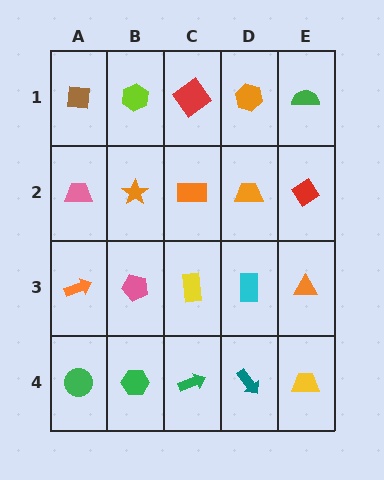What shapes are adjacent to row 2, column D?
An orange hexagon (row 1, column D), a cyan rectangle (row 3, column D), an orange rectangle (row 2, column C), a red diamond (row 2, column E).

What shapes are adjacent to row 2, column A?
A brown square (row 1, column A), an orange arrow (row 3, column A), an orange star (row 2, column B).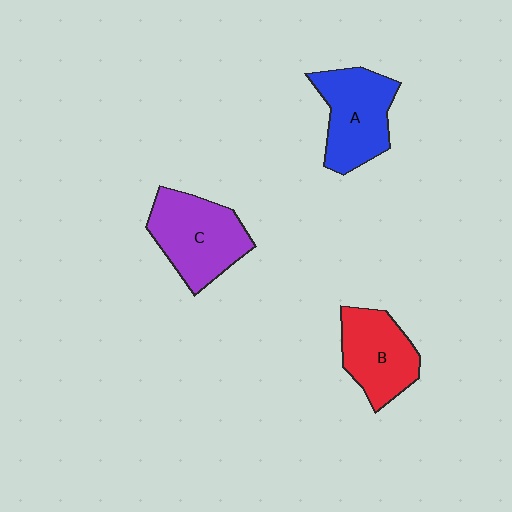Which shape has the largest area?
Shape C (purple).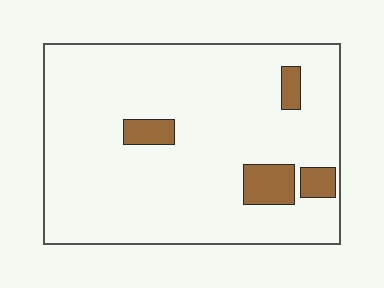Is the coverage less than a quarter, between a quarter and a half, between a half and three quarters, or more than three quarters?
Less than a quarter.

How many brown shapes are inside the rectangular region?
4.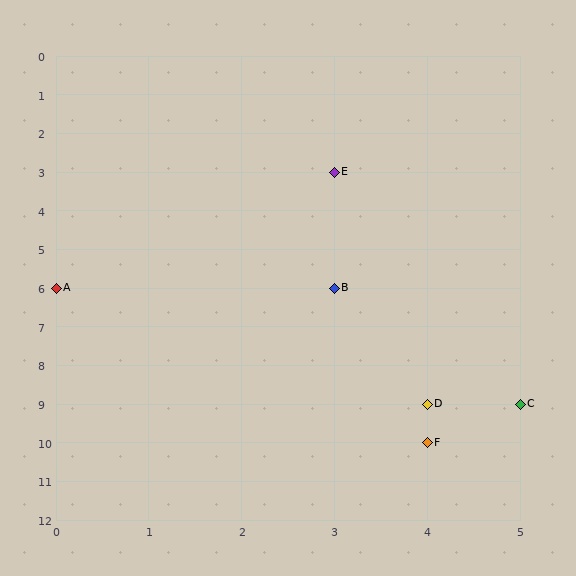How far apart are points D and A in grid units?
Points D and A are 4 columns and 3 rows apart (about 5.0 grid units diagonally).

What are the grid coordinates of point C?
Point C is at grid coordinates (5, 9).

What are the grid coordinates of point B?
Point B is at grid coordinates (3, 6).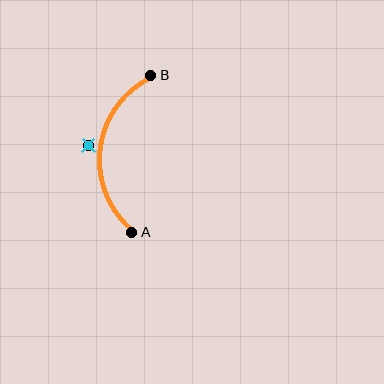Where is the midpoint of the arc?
The arc midpoint is the point on the curve farthest from the straight line joining A and B. It sits to the left of that line.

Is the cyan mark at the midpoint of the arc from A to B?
No — the cyan mark does not lie on the arc at all. It sits slightly outside the curve.